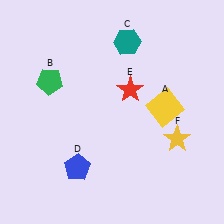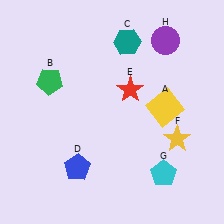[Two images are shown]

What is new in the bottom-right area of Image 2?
A cyan pentagon (G) was added in the bottom-right area of Image 2.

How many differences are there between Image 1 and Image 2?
There are 2 differences between the two images.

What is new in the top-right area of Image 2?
A purple circle (H) was added in the top-right area of Image 2.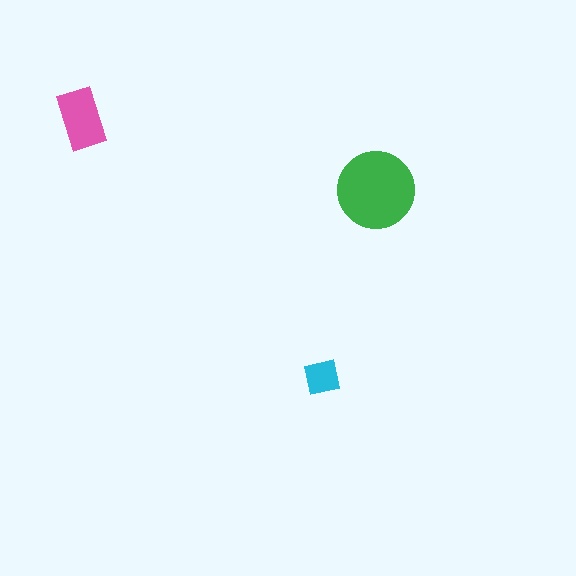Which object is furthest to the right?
The green circle is rightmost.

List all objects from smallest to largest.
The cyan square, the pink rectangle, the green circle.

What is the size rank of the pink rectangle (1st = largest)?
2nd.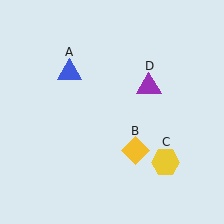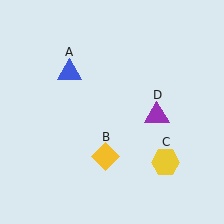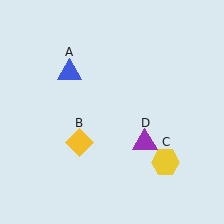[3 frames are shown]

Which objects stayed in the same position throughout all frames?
Blue triangle (object A) and yellow hexagon (object C) remained stationary.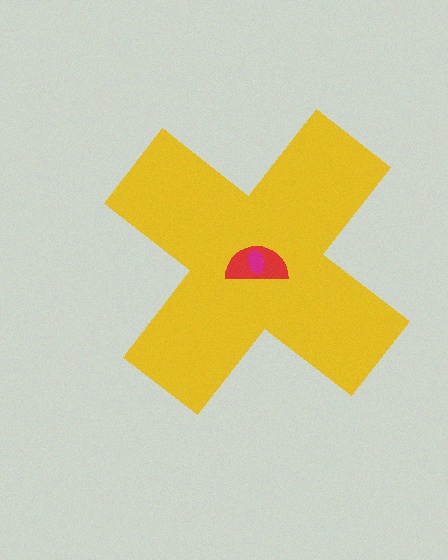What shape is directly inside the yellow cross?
The red semicircle.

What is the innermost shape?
The magenta ellipse.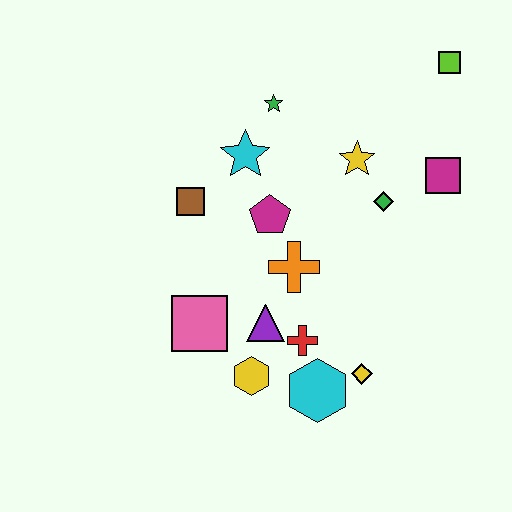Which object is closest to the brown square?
The cyan star is closest to the brown square.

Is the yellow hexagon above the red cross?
No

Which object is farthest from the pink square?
The lime square is farthest from the pink square.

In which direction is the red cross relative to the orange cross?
The red cross is below the orange cross.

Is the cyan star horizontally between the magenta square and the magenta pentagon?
No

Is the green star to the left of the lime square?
Yes